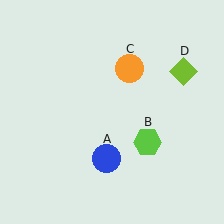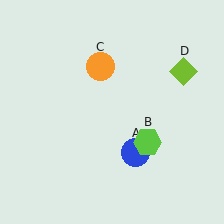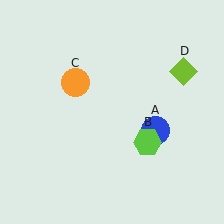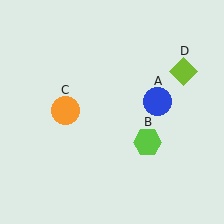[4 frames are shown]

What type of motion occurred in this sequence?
The blue circle (object A), orange circle (object C) rotated counterclockwise around the center of the scene.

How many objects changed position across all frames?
2 objects changed position: blue circle (object A), orange circle (object C).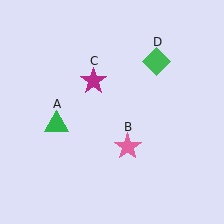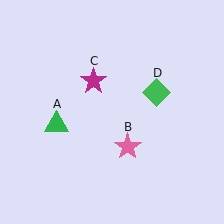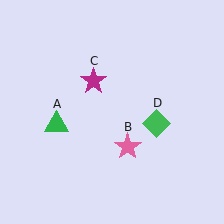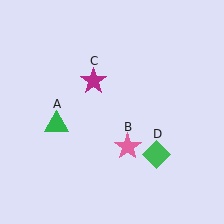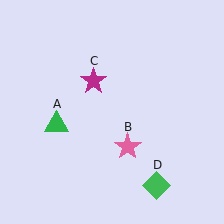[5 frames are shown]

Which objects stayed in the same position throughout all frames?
Green triangle (object A) and pink star (object B) and magenta star (object C) remained stationary.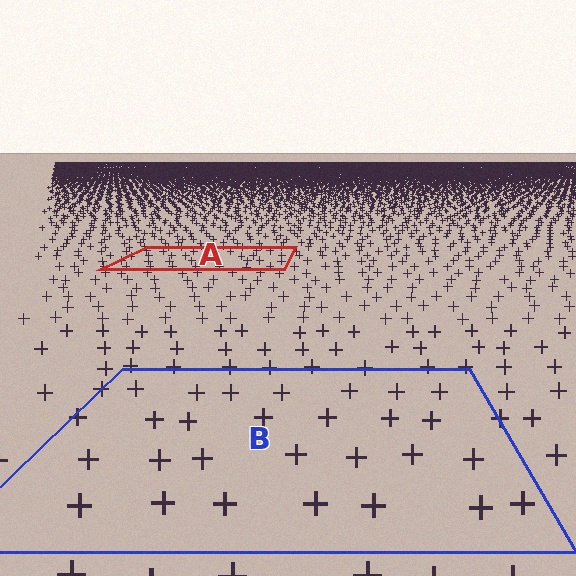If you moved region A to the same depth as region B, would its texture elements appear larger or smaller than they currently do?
They would appear larger. At a closer depth, the same texture elements are projected at a bigger on-screen size.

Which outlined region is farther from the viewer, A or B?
Region A is farther from the viewer — the texture elements inside it appear smaller and more densely packed.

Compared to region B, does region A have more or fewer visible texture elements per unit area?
Region A has more texture elements per unit area — they are packed more densely because it is farther away.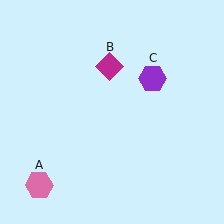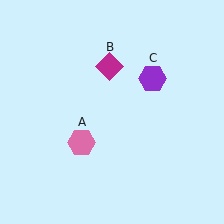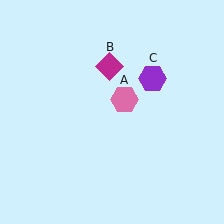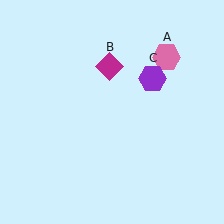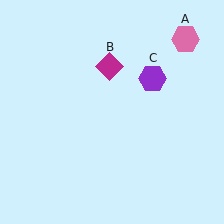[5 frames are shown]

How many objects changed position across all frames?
1 object changed position: pink hexagon (object A).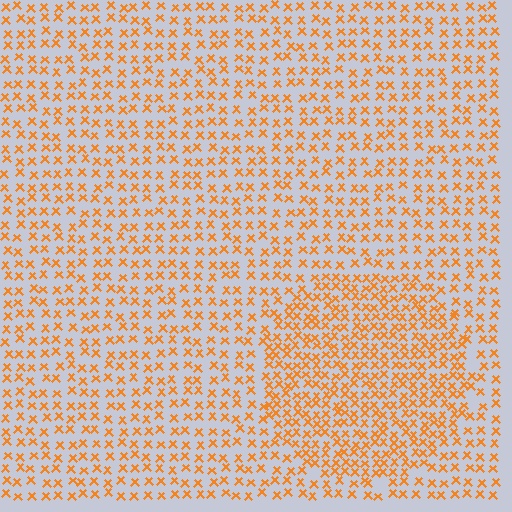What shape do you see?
I see a circle.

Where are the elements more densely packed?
The elements are more densely packed inside the circle boundary.